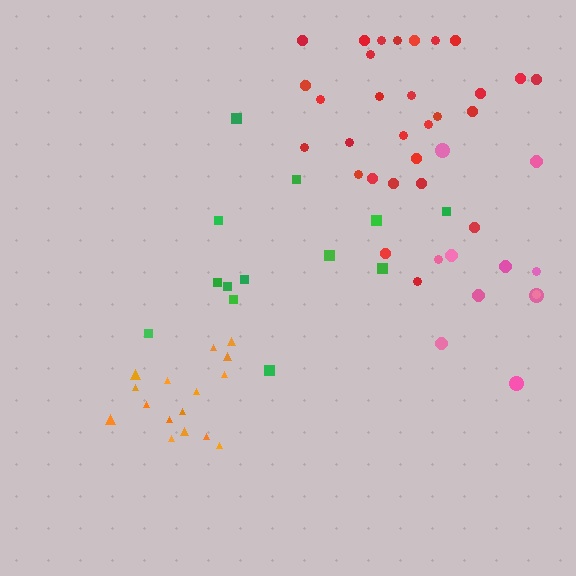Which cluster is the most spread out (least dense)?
Green.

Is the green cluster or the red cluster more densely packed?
Red.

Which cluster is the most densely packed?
Orange.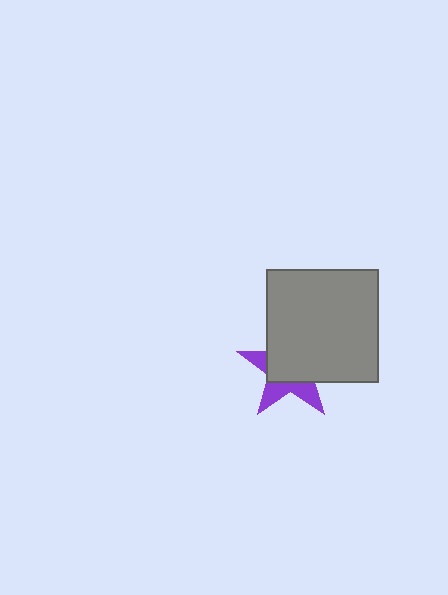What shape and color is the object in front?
The object in front is a gray square.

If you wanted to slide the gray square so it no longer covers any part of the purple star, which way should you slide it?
Slide it toward the upper-right — that is the most direct way to separate the two shapes.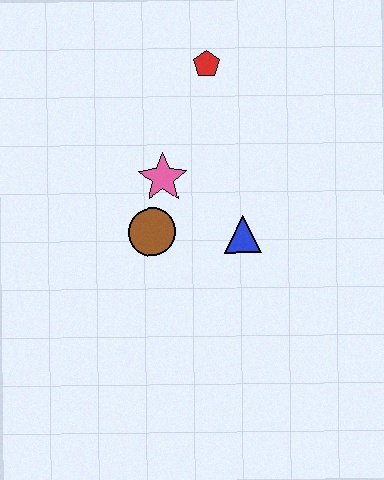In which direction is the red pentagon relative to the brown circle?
The red pentagon is above the brown circle.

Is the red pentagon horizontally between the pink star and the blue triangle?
Yes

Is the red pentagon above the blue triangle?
Yes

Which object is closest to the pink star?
The brown circle is closest to the pink star.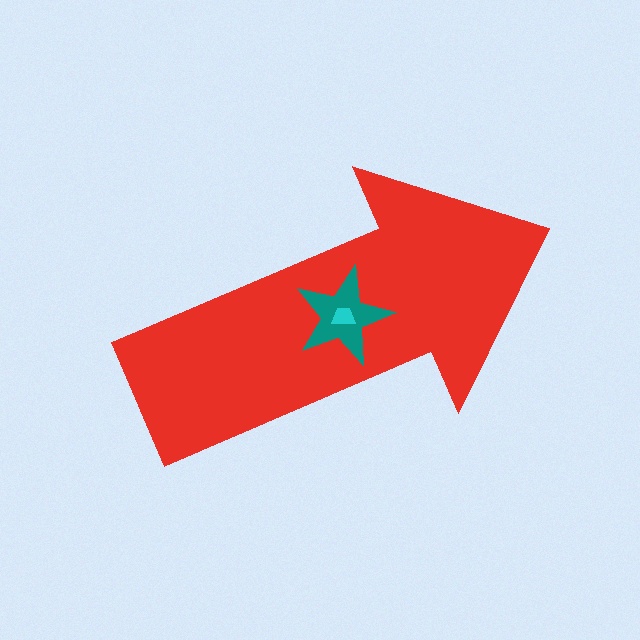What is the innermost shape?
The cyan trapezoid.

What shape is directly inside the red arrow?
The teal star.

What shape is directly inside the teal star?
The cyan trapezoid.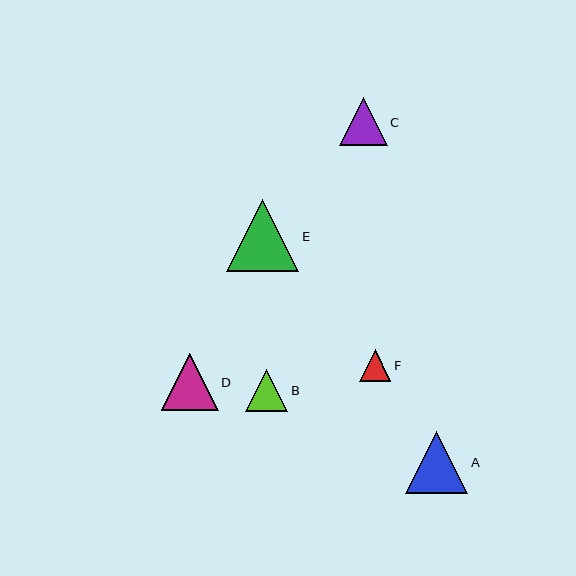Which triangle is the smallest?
Triangle F is the smallest with a size of approximately 31 pixels.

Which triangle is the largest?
Triangle E is the largest with a size of approximately 72 pixels.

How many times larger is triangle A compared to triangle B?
Triangle A is approximately 1.5 times the size of triangle B.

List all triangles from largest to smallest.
From largest to smallest: E, A, D, C, B, F.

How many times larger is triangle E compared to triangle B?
Triangle E is approximately 1.7 times the size of triangle B.